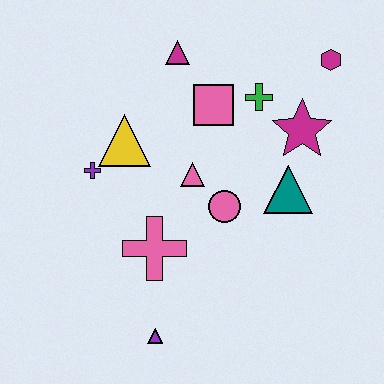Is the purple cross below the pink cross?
No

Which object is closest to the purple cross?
The yellow triangle is closest to the purple cross.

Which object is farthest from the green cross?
The purple triangle is farthest from the green cross.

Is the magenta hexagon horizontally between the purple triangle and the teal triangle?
No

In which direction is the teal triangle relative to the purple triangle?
The teal triangle is above the purple triangle.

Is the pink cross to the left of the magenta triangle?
Yes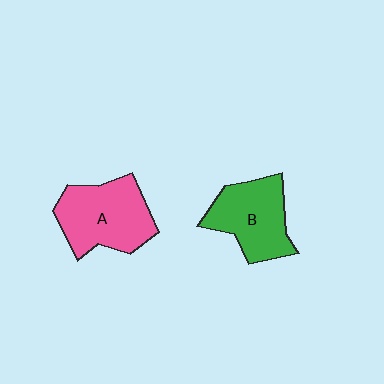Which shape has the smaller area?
Shape B (green).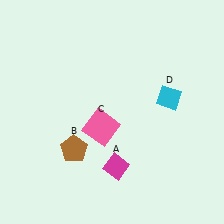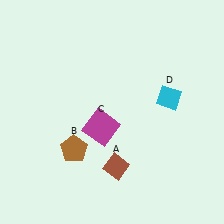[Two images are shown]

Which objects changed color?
A changed from magenta to brown. C changed from pink to magenta.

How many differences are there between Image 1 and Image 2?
There are 2 differences between the two images.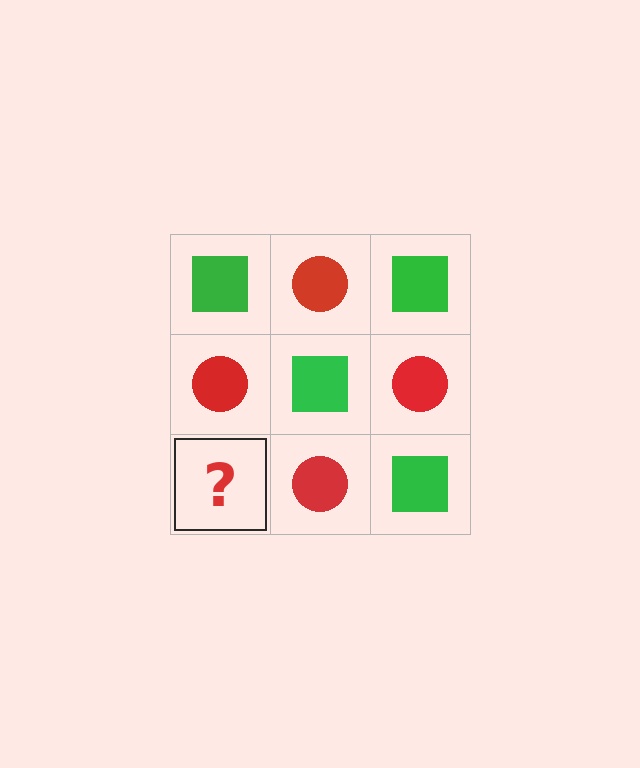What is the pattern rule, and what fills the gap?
The rule is that it alternates green square and red circle in a checkerboard pattern. The gap should be filled with a green square.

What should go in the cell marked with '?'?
The missing cell should contain a green square.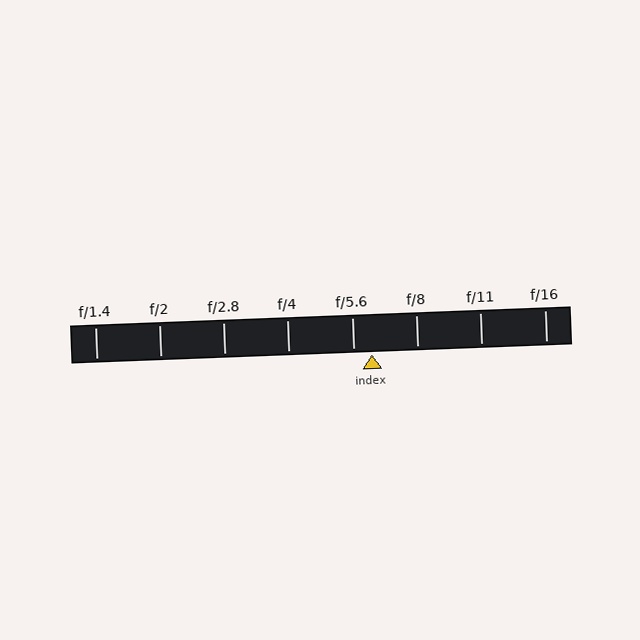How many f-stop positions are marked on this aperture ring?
There are 8 f-stop positions marked.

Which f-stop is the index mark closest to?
The index mark is closest to f/5.6.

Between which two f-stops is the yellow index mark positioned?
The index mark is between f/5.6 and f/8.